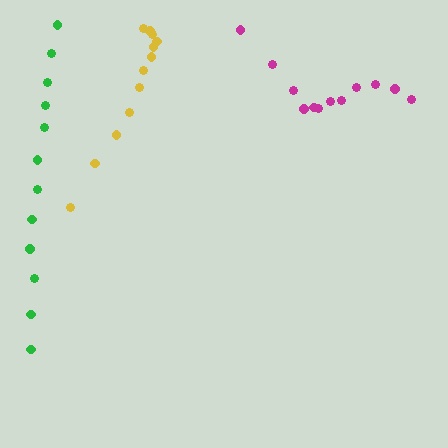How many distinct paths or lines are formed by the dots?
There are 3 distinct paths.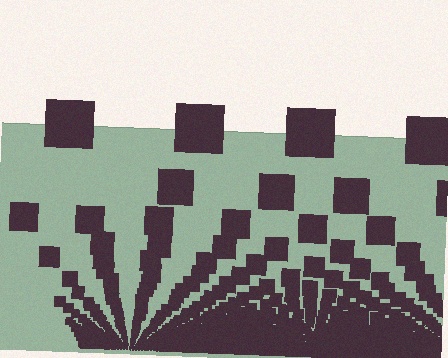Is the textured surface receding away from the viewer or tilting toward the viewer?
The surface appears to tilt toward the viewer. Texture elements get larger and sparser toward the top.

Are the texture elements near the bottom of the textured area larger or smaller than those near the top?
Smaller. The gradient is inverted — elements near the bottom are smaller and denser.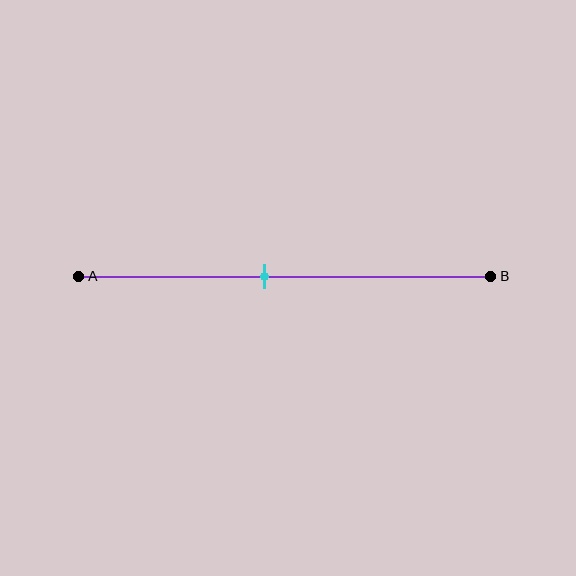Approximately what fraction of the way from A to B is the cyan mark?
The cyan mark is approximately 45% of the way from A to B.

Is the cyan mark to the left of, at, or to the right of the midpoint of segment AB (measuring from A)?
The cyan mark is to the left of the midpoint of segment AB.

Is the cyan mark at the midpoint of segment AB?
No, the mark is at about 45% from A, not at the 50% midpoint.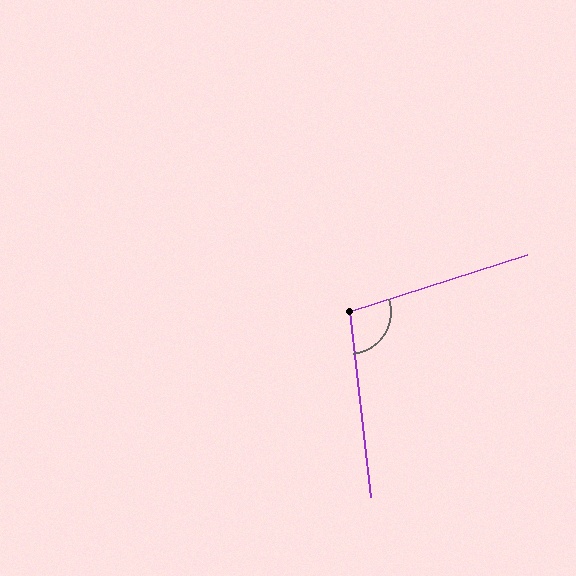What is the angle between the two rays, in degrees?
Approximately 101 degrees.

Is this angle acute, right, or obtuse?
It is obtuse.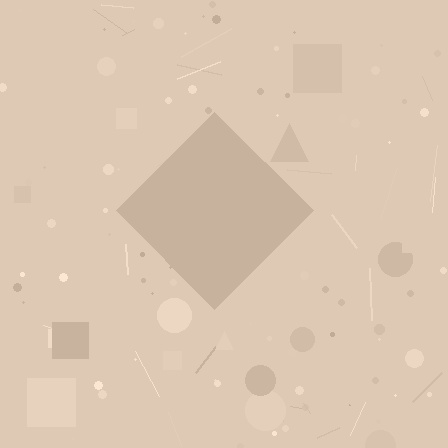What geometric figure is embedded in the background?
A diamond is embedded in the background.